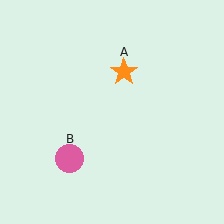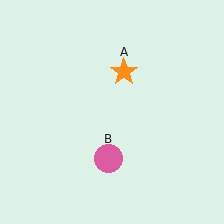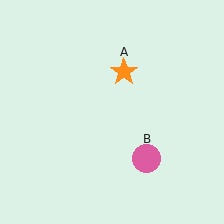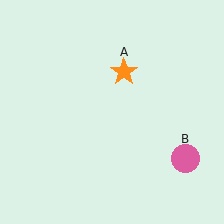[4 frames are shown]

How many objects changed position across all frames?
1 object changed position: pink circle (object B).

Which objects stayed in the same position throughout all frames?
Orange star (object A) remained stationary.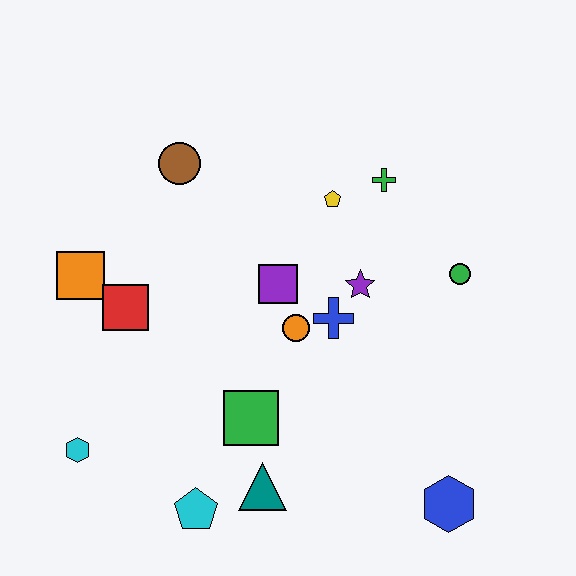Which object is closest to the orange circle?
The blue cross is closest to the orange circle.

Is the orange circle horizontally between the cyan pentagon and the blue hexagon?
Yes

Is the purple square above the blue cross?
Yes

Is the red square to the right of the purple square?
No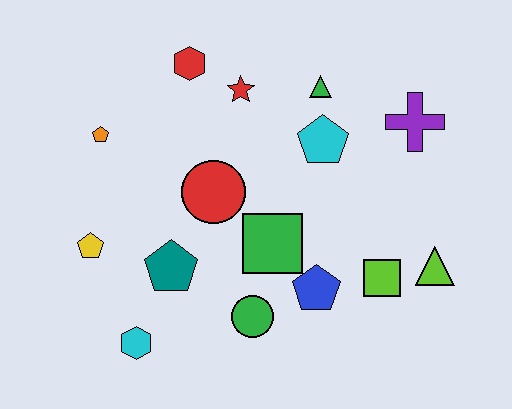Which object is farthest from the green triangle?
The cyan hexagon is farthest from the green triangle.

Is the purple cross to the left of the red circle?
No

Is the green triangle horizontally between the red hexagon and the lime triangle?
Yes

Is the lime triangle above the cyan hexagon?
Yes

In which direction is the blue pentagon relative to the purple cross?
The blue pentagon is below the purple cross.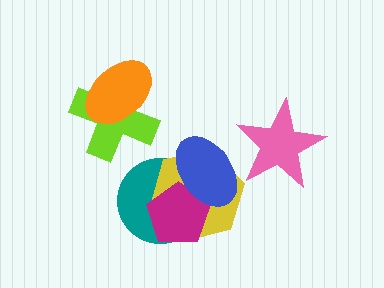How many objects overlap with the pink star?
1 object overlaps with the pink star.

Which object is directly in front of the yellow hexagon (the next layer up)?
The magenta pentagon is directly in front of the yellow hexagon.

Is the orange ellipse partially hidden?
No, no other shape covers it.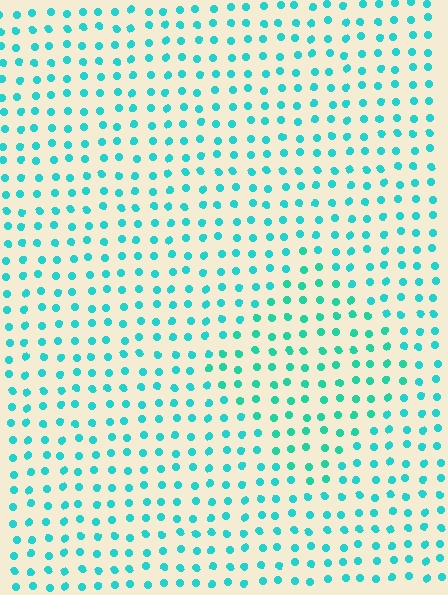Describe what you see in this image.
The image is filled with small cyan elements in a uniform arrangement. A diamond-shaped region is visible where the elements are tinted to a slightly different hue, forming a subtle color boundary.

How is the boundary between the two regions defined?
The boundary is defined purely by a slight shift in hue (about 16 degrees). Spacing, size, and orientation are identical on both sides.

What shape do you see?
I see a diamond.